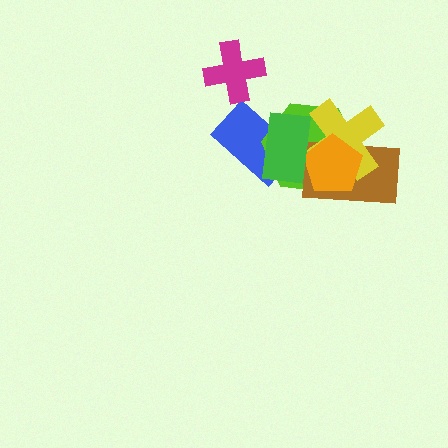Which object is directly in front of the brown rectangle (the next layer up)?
The yellow cross is directly in front of the brown rectangle.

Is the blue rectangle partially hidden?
Yes, it is partially covered by another shape.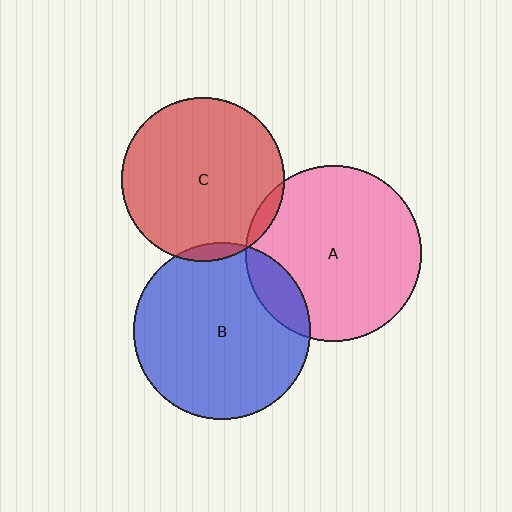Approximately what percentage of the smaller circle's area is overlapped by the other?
Approximately 15%.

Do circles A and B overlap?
Yes.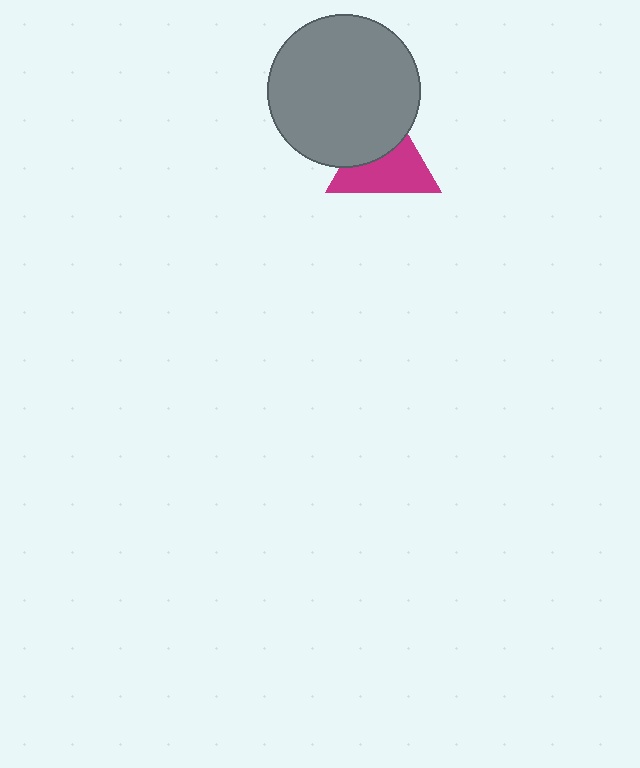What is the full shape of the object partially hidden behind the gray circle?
The partially hidden object is a magenta triangle.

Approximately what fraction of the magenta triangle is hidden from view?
Roughly 40% of the magenta triangle is hidden behind the gray circle.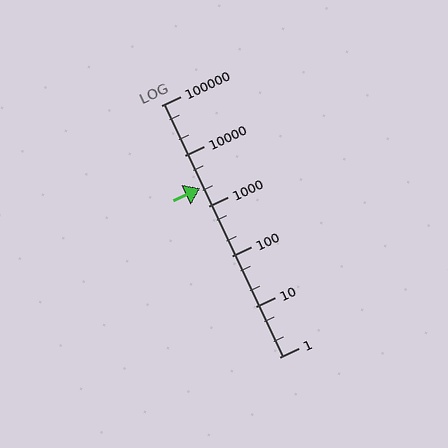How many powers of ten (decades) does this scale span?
The scale spans 5 decades, from 1 to 100000.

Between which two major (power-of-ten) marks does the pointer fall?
The pointer is between 1000 and 10000.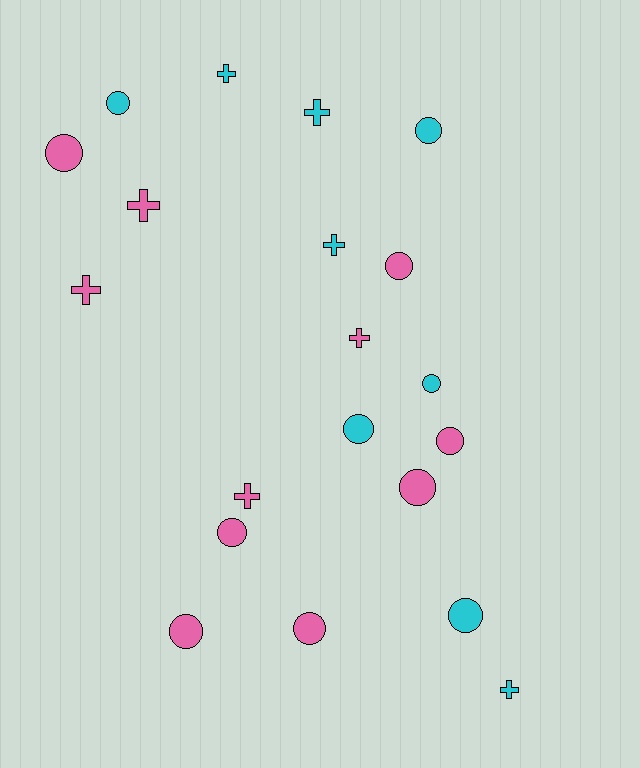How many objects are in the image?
There are 20 objects.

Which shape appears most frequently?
Circle, with 12 objects.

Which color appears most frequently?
Pink, with 11 objects.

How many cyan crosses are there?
There are 4 cyan crosses.